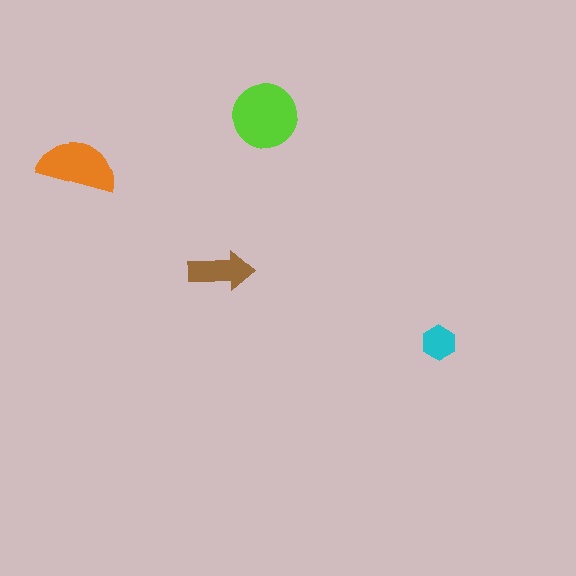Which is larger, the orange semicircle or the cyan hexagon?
The orange semicircle.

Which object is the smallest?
The cyan hexagon.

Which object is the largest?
The lime circle.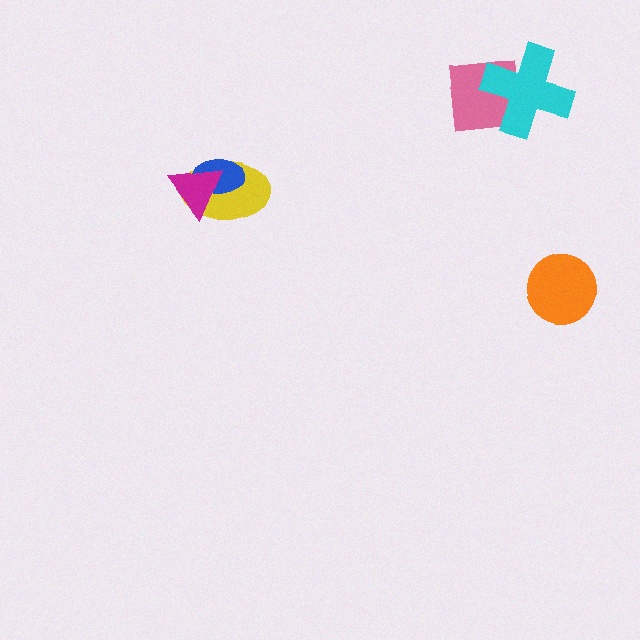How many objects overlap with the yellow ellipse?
2 objects overlap with the yellow ellipse.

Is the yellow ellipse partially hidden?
Yes, it is partially covered by another shape.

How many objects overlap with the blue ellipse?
2 objects overlap with the blue ellipse.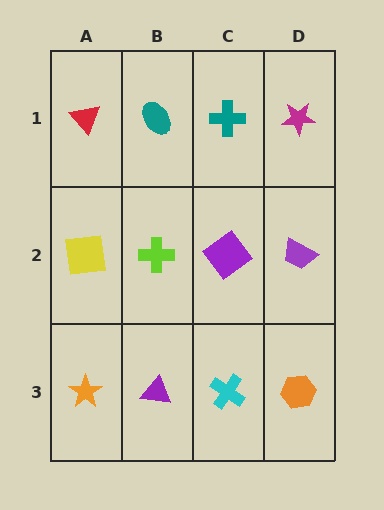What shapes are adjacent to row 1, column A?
A yellow square (row 2, column A), a teal ellipse (row 1, column B).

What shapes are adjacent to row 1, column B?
A lime cross (row 2, column B), a red triangle (row 1, column A), a teal cross (row 1, column C).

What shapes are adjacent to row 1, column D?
A purple trapezoid (row 2, column D), a teal cross (row 1, column C).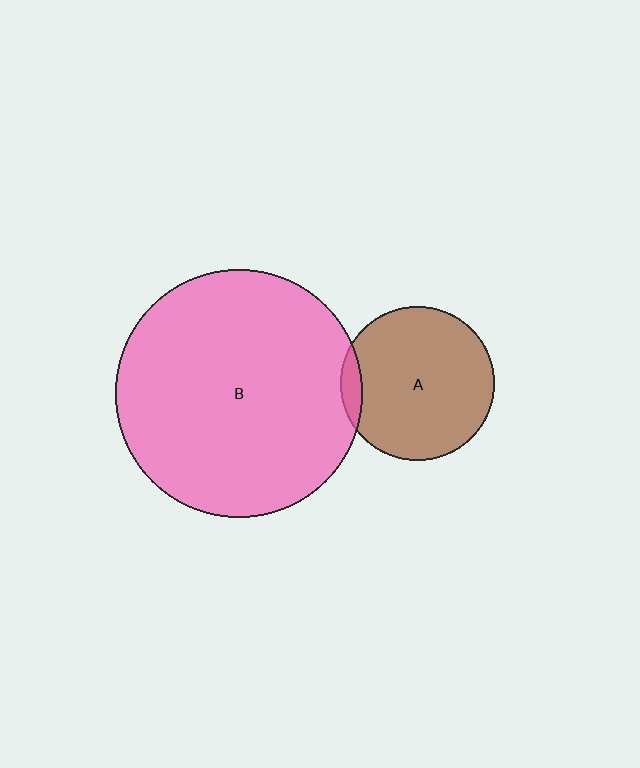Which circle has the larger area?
Circle B (pink).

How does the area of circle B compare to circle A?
Approximately 2.6 times.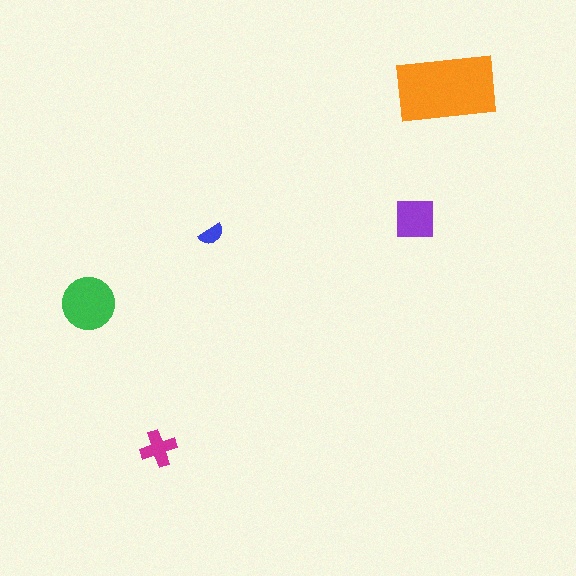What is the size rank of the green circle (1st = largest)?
2nd.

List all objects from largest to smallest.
The orange rectangle, the green circle, the purple square, the magenta cross, the blue semicircle.